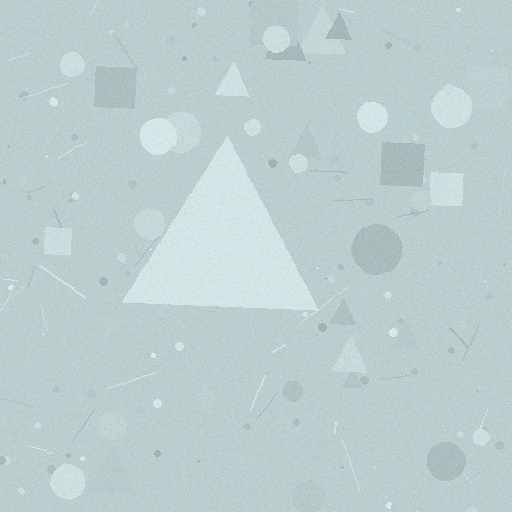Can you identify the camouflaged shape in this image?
The camouflaged shape is a triangle.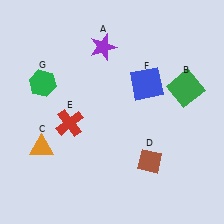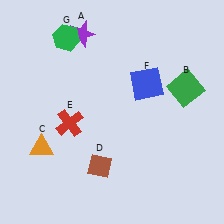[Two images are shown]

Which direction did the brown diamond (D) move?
The brown diamond (D) moved left.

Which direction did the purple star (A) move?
The purple star (A) moved left.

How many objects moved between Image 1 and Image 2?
3 objects moved between the two images.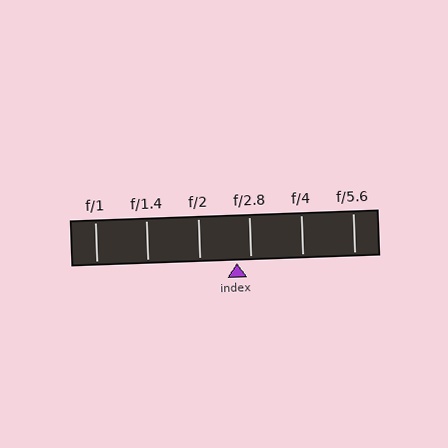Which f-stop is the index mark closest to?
The index mark is closest to f/2.8.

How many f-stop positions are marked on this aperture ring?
There are 6 f-stop positions marked.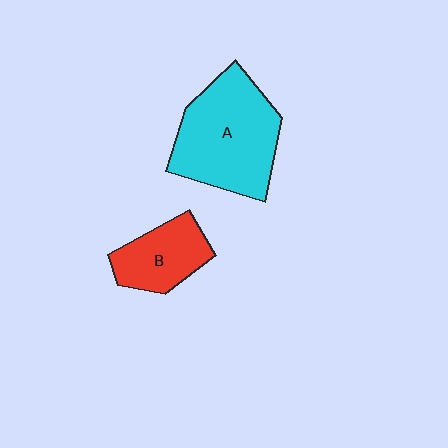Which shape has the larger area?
Shape A (cyan).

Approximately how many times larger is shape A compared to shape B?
Approximately 1.9 times.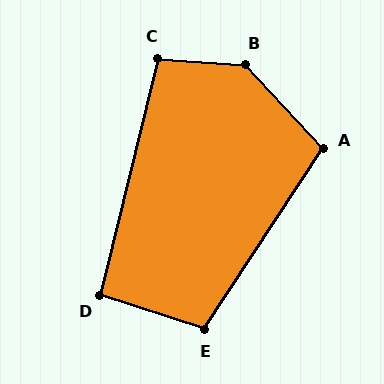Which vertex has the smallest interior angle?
D, at approximately 95 degrees.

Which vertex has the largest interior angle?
B, at approximately 137 degrees.